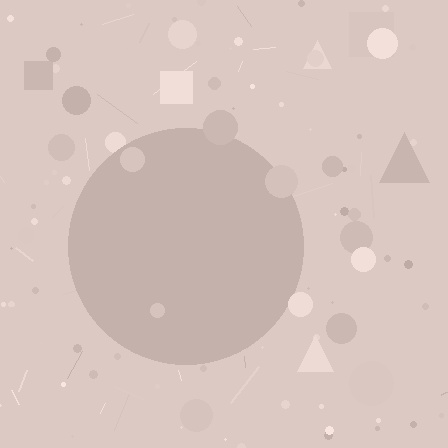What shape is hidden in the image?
A circle is hidden in the image.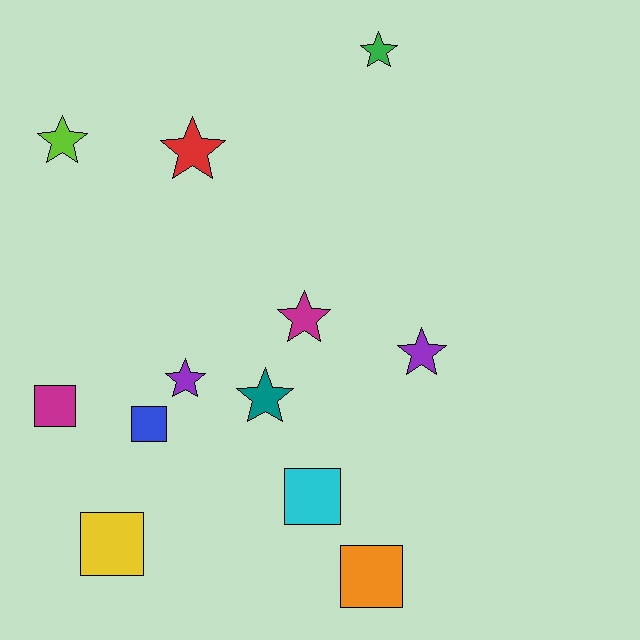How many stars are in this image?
There are 7 stars.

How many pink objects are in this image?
There are no pink objects.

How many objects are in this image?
There are 12 objects.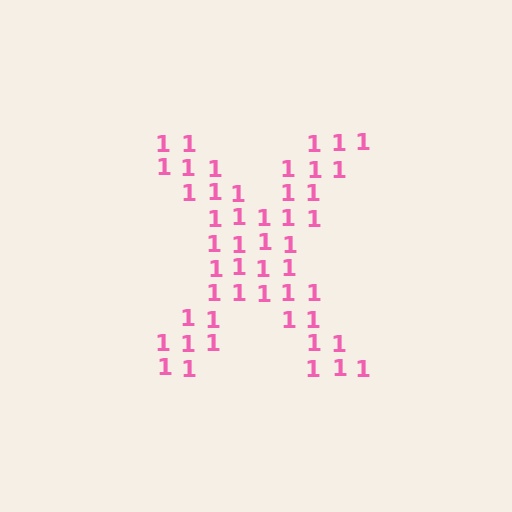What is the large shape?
The large shape is the letter X.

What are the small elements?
The small elements are digit 1's.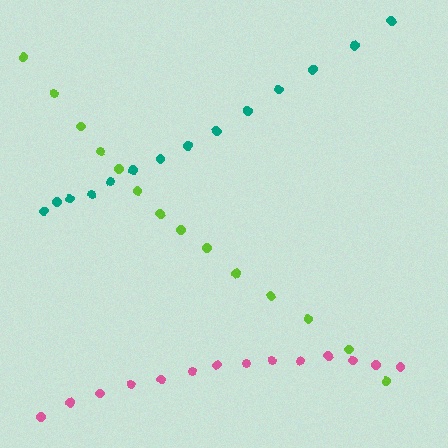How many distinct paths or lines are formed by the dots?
There are 3 distinct paths.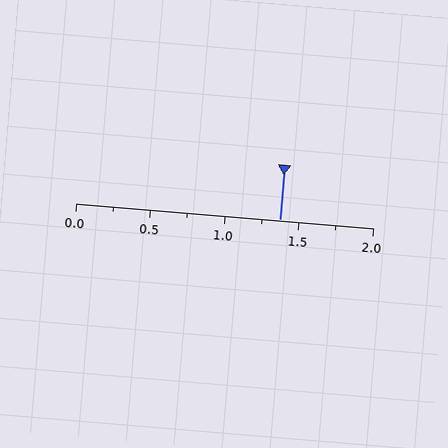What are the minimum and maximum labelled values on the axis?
The axis runs from 0.0 to 2.0.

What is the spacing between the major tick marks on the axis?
The major ticks are spaced 0.5 apart.